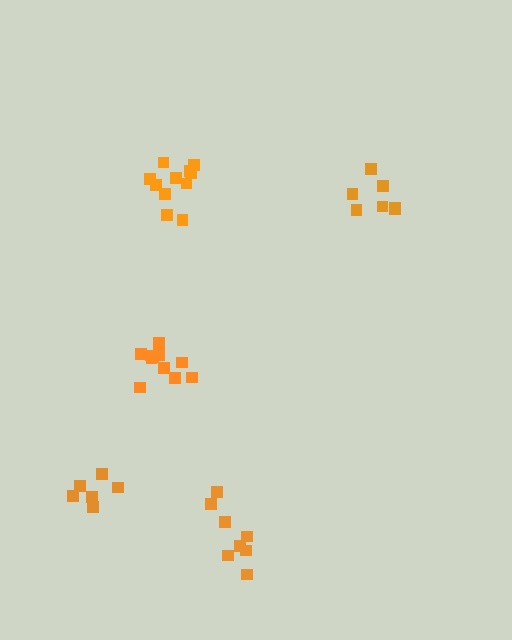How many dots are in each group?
Group 1: 7 dots, Group 2: 8 dots, Group 3: 11 dots, Group 4: 11 dots, Group 5: 6 dots (43 total).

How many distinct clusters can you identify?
There are 5 distinct clusters.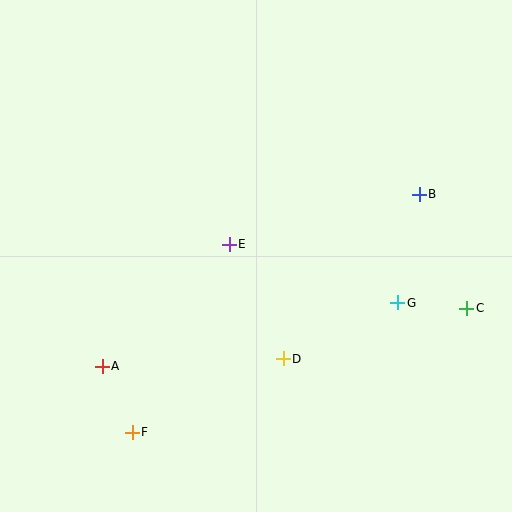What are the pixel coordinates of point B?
Point B is at (419, 194).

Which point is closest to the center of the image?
Point E at (229, 244) is closest to the center.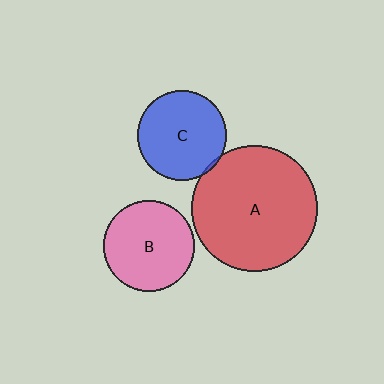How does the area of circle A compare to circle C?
Approximately 2.0 times.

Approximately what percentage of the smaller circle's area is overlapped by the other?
Approximately 5%.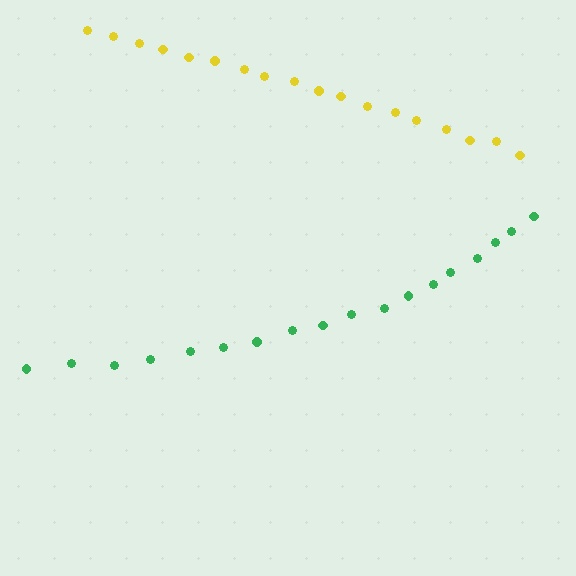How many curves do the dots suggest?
There are 2 distinct paths.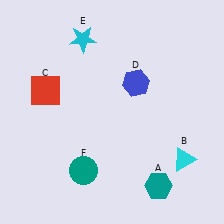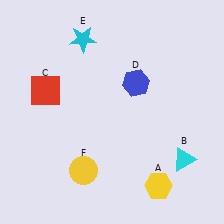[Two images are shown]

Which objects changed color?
A changed from teal to yellow. F changed from teal to yellow.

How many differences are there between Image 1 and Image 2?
There are 2 differences between the two images.